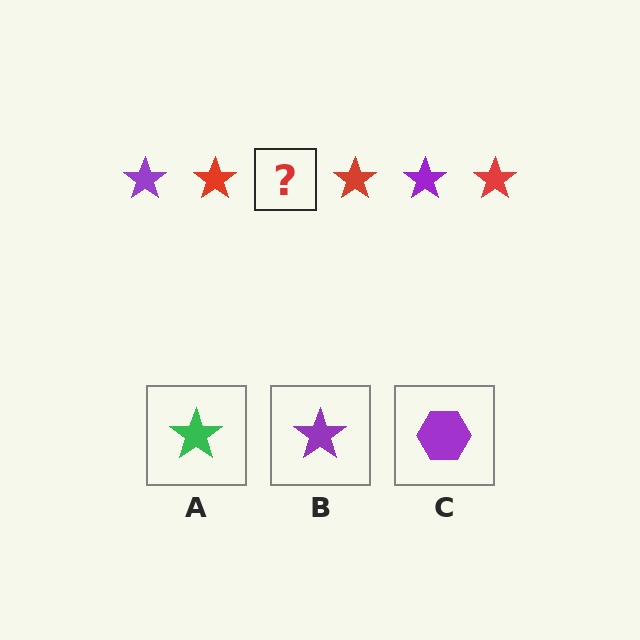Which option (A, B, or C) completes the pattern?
B.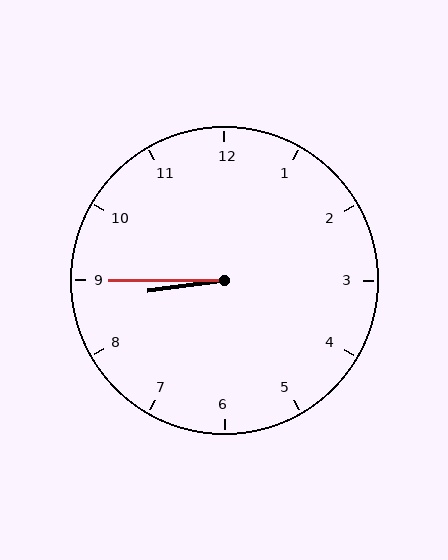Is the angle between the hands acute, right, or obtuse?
It is acute.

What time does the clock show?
8:45.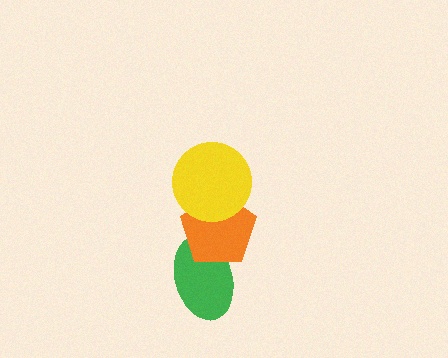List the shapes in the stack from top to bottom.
From top to bottom: the yellow circle, the orange pentagon, the green ellipse.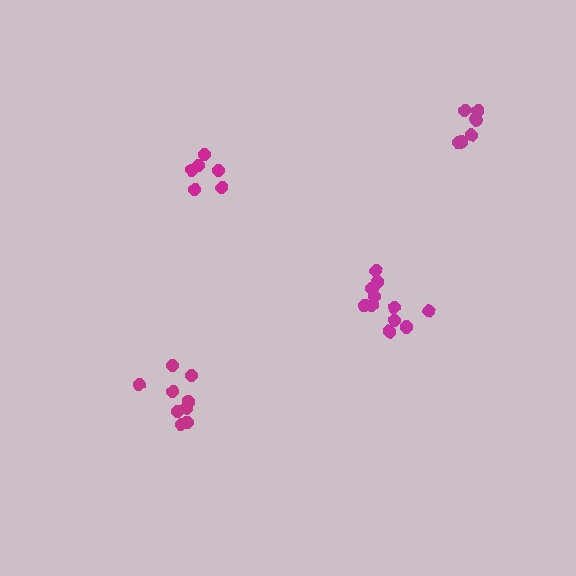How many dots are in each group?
Group 1: 6 dots, Group 2: 9 dots, Group 3: 6 dots, Group 4: 11 dots (32 total).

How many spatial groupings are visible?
There are 4 spatial groupings.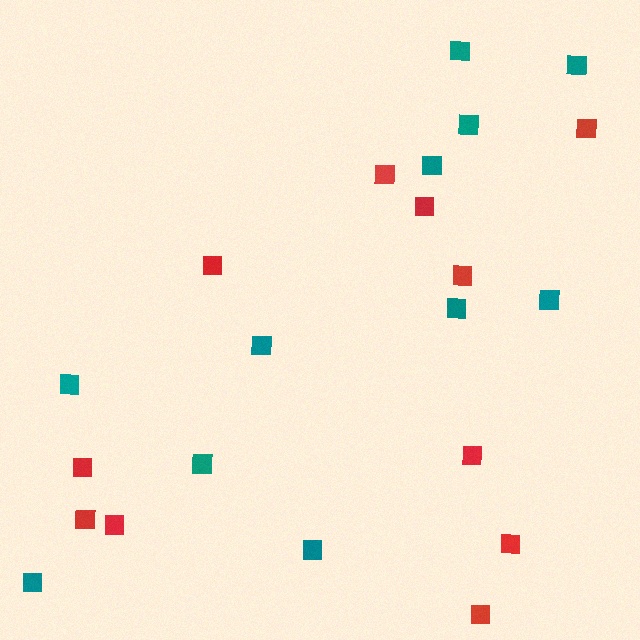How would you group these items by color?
There are 2 groups: one group of red squares (11) and one group of teal squares (11).